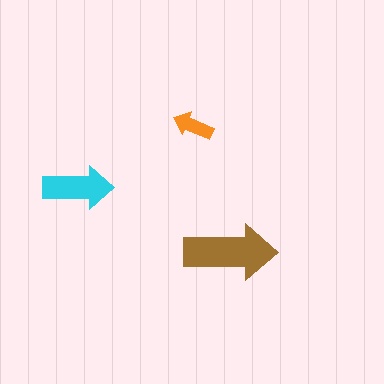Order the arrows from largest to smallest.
the brown one, the cyan one, the orange one.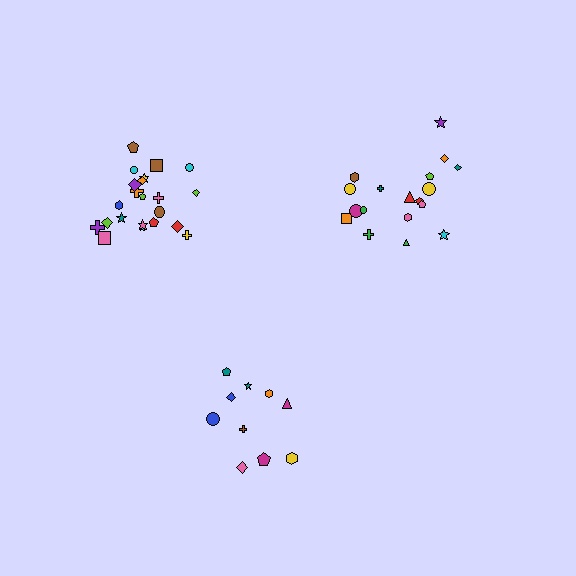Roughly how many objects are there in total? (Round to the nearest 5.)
Roughly 50 objects in total.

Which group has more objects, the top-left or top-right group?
The top-left group.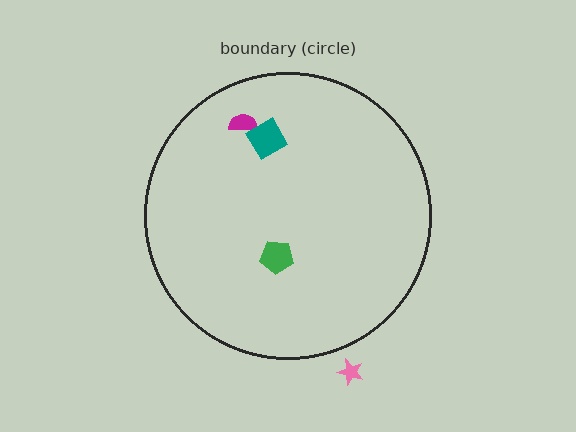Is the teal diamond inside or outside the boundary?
Inside.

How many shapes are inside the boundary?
3 inside, 1 outside.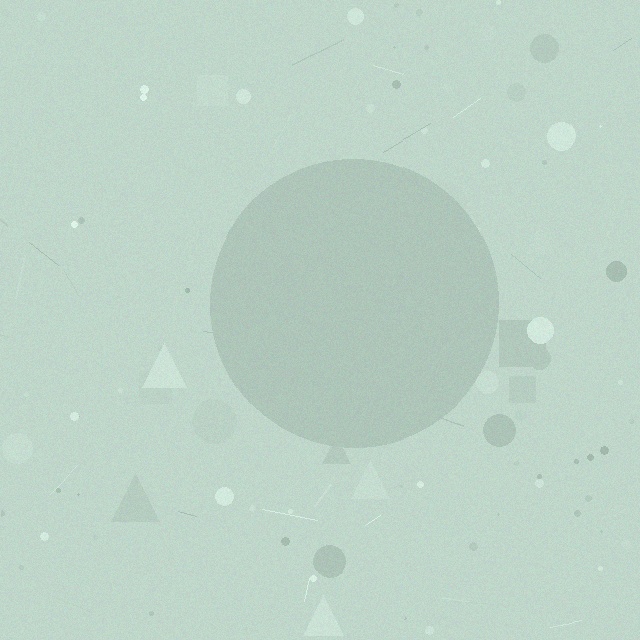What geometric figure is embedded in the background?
A circle is embedded in the background.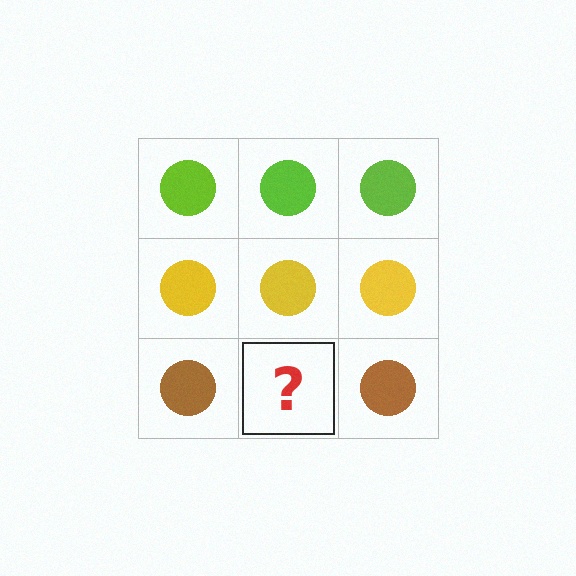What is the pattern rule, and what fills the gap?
The rule is that each row has a consistent color. The gap should be filled with a brown circle.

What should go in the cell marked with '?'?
The missing cell should contain a brown circle.